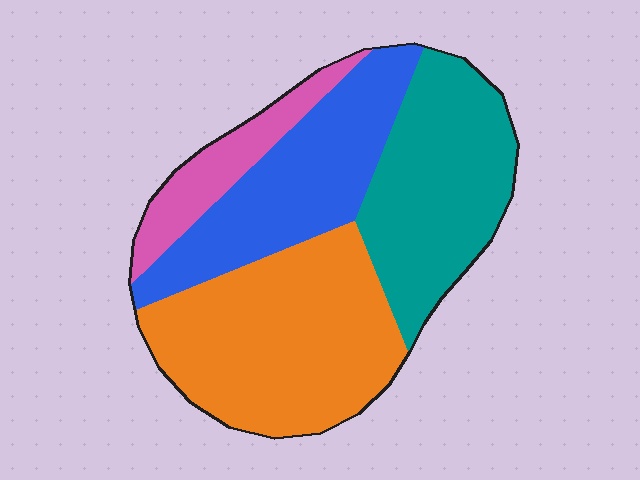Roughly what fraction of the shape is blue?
Blue covers around 25% of the shape.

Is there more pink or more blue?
Blue.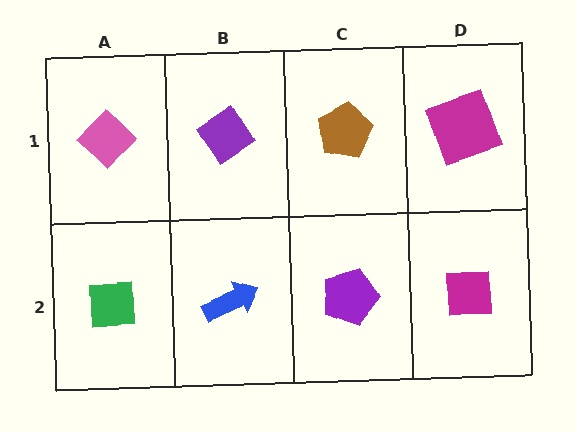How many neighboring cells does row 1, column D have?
2.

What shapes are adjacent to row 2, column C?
A brown pentagon (row 1, column C), a blue arrow (row 2, column B), a magenta square (row 2, column D).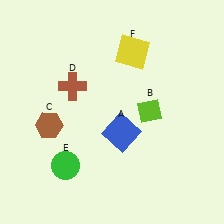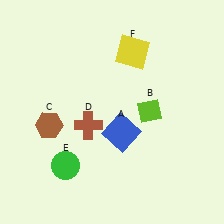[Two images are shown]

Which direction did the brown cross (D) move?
The brown cross (D) moved down.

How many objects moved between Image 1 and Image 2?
1 object moved between the two images.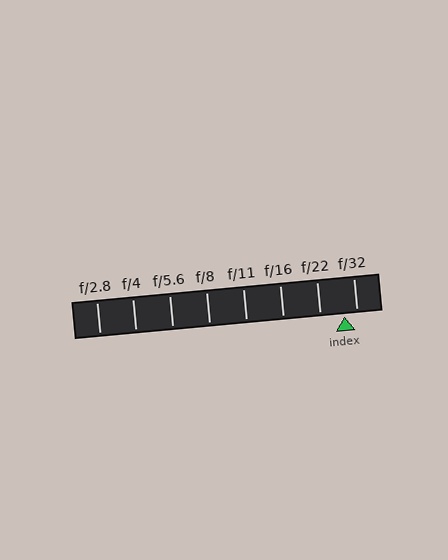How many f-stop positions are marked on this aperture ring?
There are 8 f-stop positions marked.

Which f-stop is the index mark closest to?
The index mark is closest to f/32.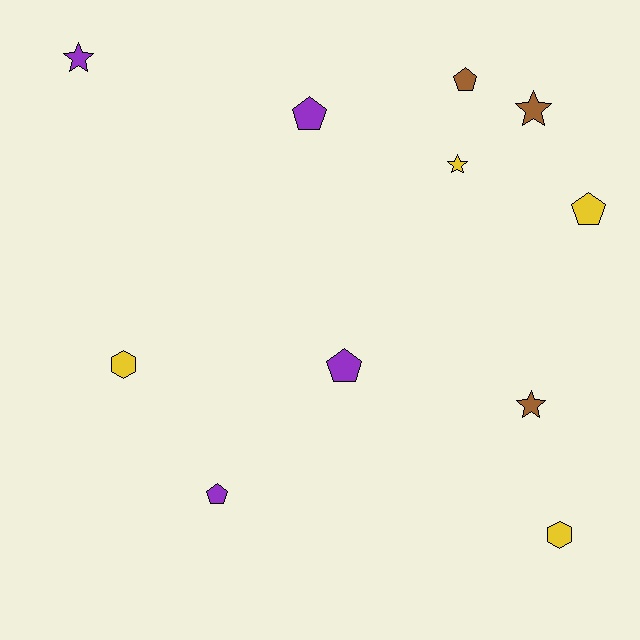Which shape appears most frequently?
Pentagon, with 5 objects.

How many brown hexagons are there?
There are no brown hexagons.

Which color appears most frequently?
Yellow, with 4 objects.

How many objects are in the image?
There are 11 objects.